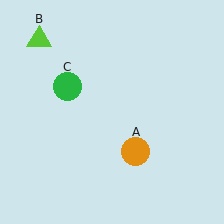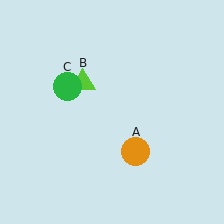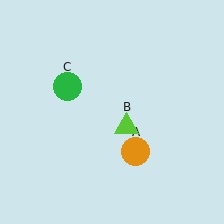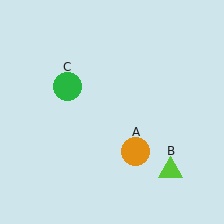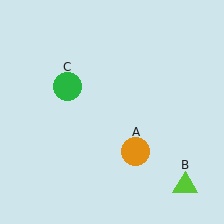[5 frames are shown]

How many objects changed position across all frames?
1 object changed position: lime triangle (object B).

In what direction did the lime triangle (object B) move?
The lime triangle (object B) moved down and to the right.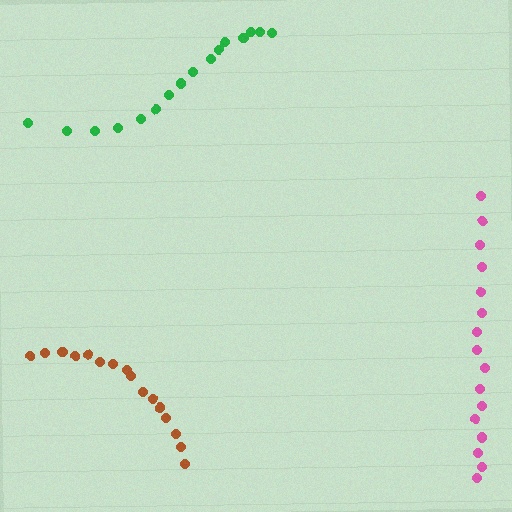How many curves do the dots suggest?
There are 3 distinct paths.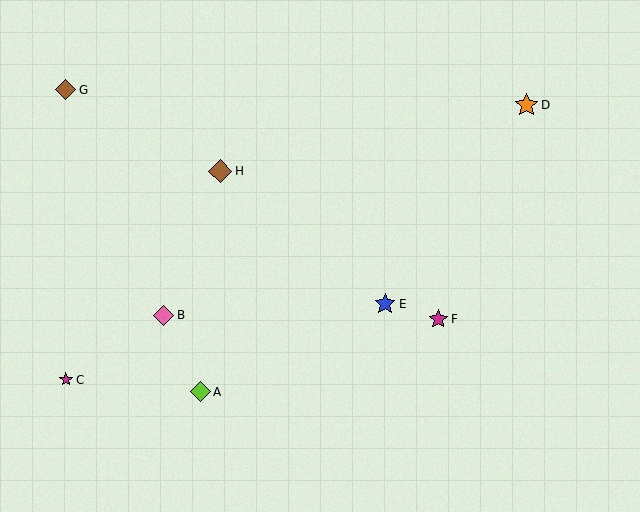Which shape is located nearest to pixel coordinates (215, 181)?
The brown diamond (labeled H) at (220, 171) is nearest to that location.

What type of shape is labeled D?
Shape D is an orange star.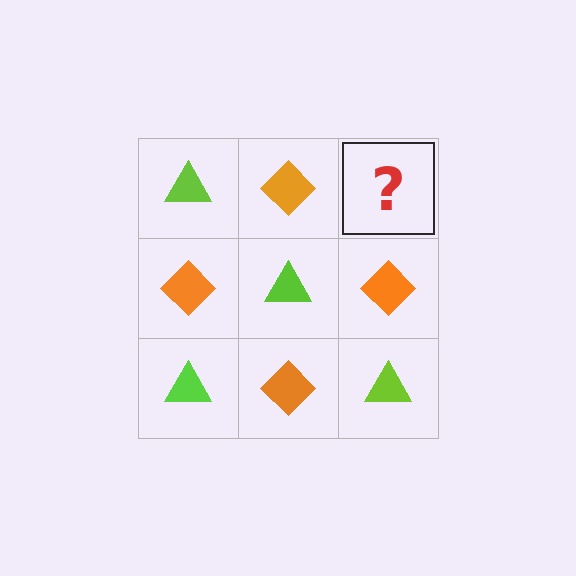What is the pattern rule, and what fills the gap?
The rule is that it alternates lime triangle and orange diamond in a checkerboard pattern. The gap should be filled with a lime triangle.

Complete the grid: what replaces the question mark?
The question mark should be replaced with a lime triangle.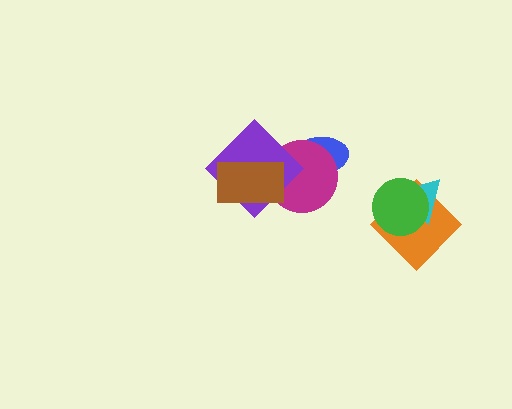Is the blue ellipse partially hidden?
Yes, it is partially covered by another shape.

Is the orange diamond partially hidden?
Yes, it is partially covered by another shape.